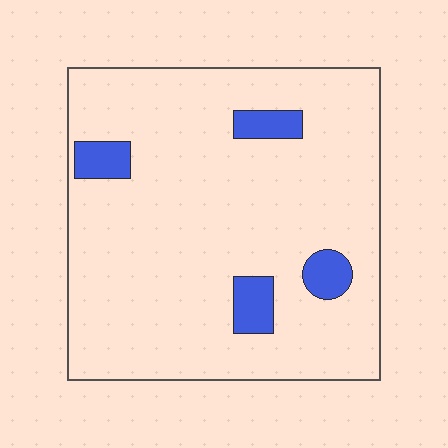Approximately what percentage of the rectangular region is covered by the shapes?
Approximately 10%.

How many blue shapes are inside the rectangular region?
4.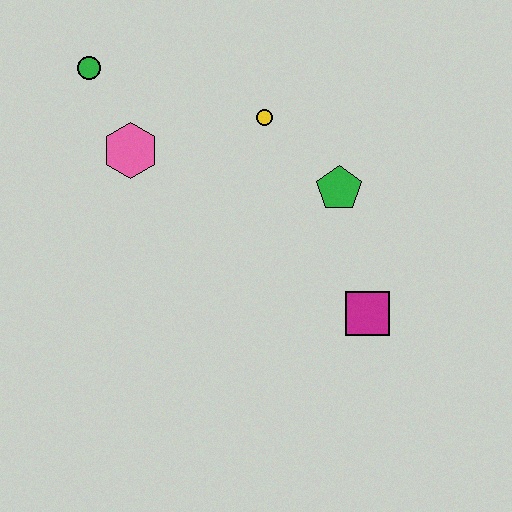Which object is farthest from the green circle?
The magenta square is farthest from the green circle.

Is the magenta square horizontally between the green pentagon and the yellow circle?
No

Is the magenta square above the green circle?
No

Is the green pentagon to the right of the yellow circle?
Yes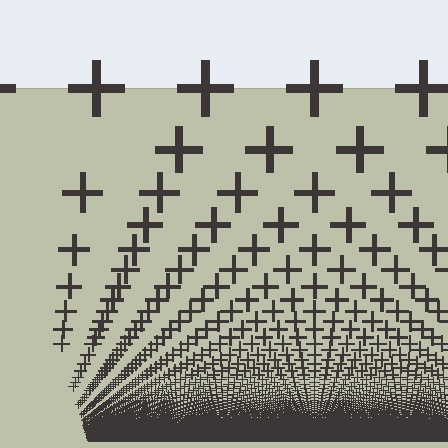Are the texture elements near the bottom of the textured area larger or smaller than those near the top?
Smaller. The gradient is inverted — elements near the bottom are smaller and denser.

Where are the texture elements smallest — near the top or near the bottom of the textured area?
Near the bottom.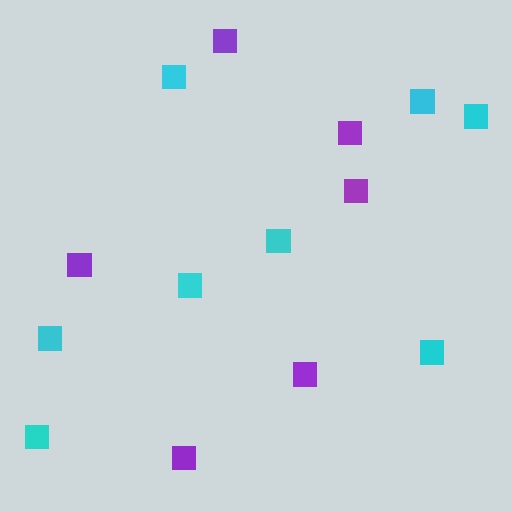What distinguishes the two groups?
There are 2 groups: one group of purple squares (6) and one group of cyan squares (8).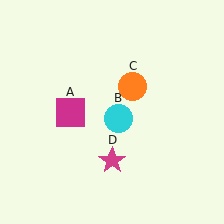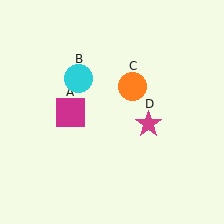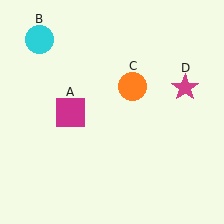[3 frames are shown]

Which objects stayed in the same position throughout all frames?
Magenta square (object A) and orange circle (object C) remained stationary.